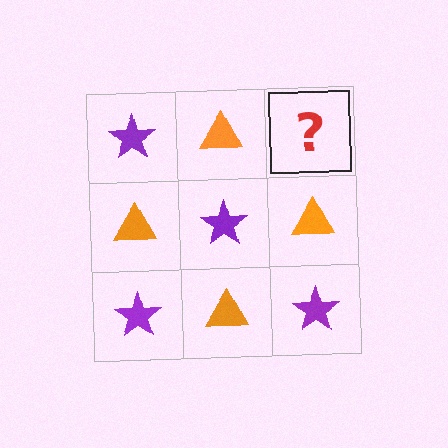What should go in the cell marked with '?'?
The missing cell should contain a purple star.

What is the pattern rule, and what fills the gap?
The rule is that it alternates purple star and orange triangle in a checkerboard pattern. The gap should be filled with a purple star.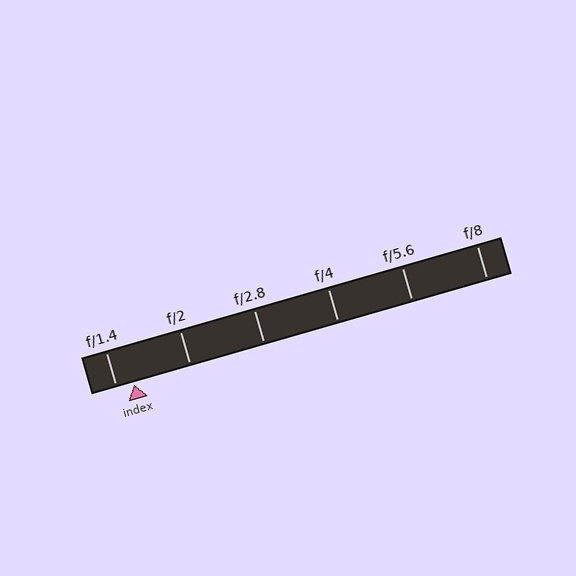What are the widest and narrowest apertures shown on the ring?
The widest aperture shown is f/1.4 and the narrowest is f/8.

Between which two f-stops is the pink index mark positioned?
The index mark is between f/1.4 and f/2.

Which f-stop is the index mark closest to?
The index mark is closest to f/1.4.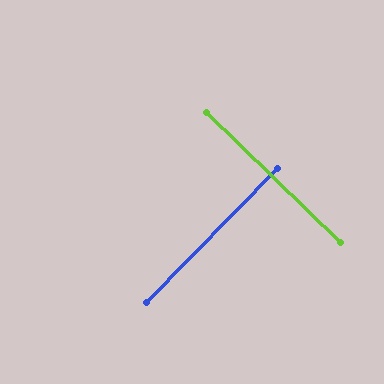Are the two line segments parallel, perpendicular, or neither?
Perpendicular — they meet at approximately 90°.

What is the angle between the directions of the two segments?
Approximately 90 degrees.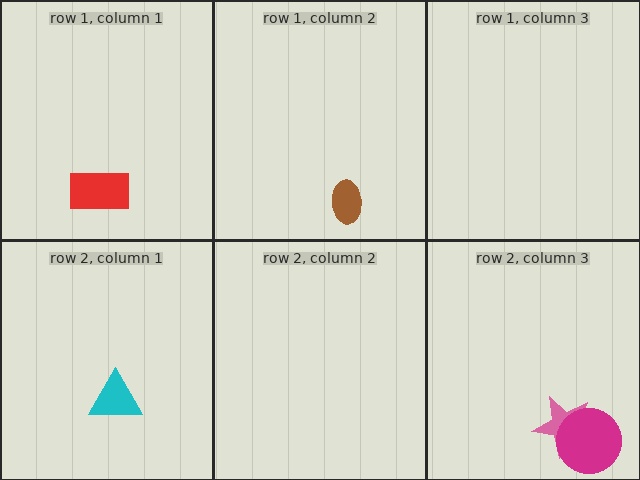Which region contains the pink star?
The row 2, column 3 region.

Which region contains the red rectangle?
The row 1, column 1 region.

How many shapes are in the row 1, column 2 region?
1.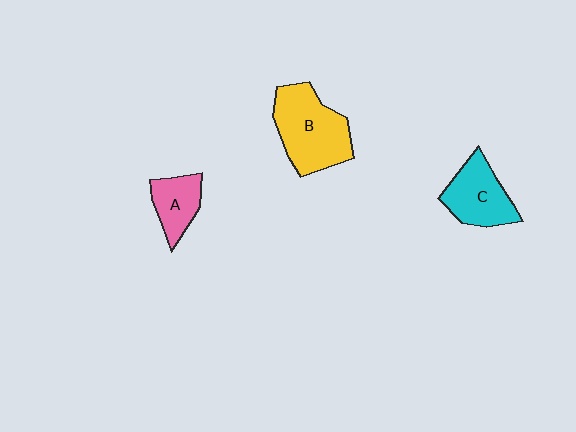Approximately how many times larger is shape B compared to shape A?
Approximately 2.0 times.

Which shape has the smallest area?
Shape A (pink).